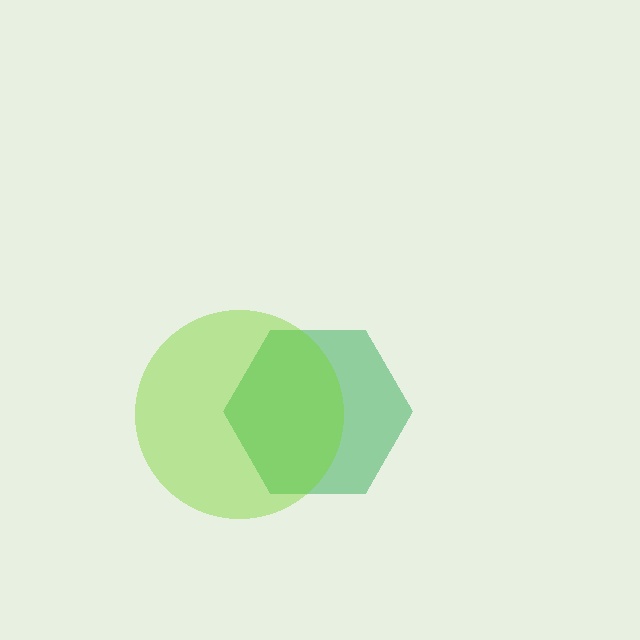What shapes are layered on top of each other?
The layered shapes are: a green hexagon, a lime circle.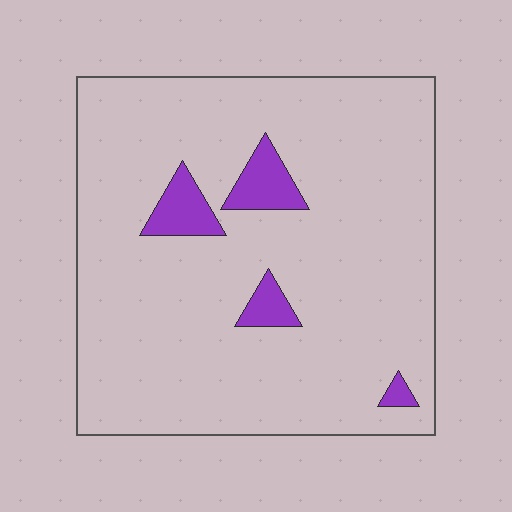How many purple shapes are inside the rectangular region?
4.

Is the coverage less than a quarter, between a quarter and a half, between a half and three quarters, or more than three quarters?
Less than a quarter.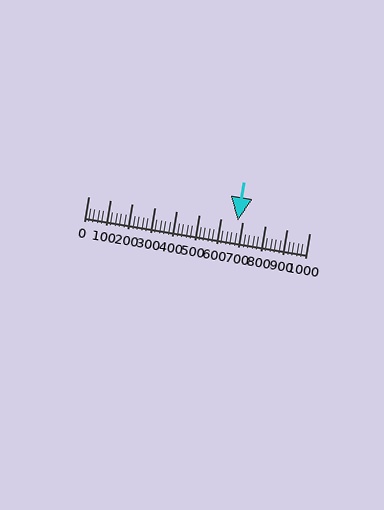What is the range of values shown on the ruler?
The ruler shows values from 0 to 1000.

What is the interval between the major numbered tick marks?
The major tick marks are spaced 100 units apart.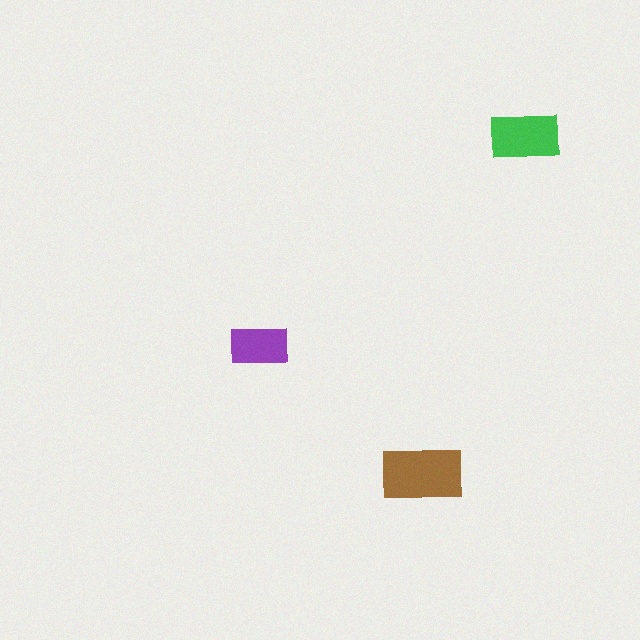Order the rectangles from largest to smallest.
the brown one, the green one, the purple one.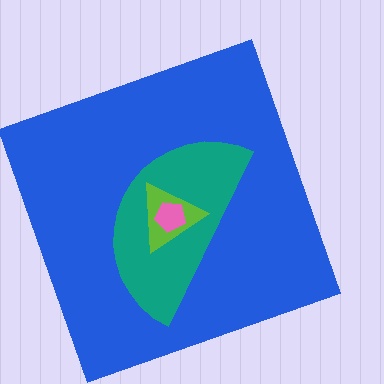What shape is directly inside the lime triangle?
The pink pentagon.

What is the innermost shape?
The pink pentagon.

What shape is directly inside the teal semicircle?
The lime triangle.